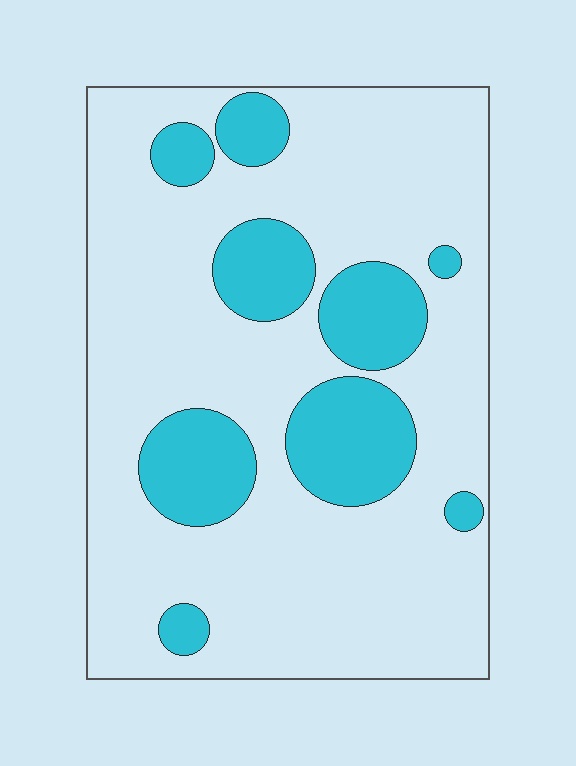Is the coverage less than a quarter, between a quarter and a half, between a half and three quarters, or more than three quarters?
Less than a quarter.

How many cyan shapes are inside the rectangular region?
9.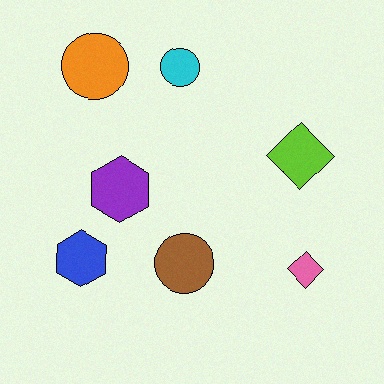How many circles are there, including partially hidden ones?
There are 3 circles.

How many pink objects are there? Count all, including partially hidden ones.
There is 1 pink object.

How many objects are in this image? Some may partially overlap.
There are 7 objects.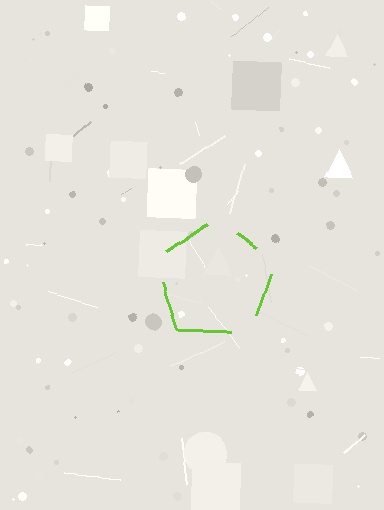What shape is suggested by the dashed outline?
The dashed outline suggests a pentagon.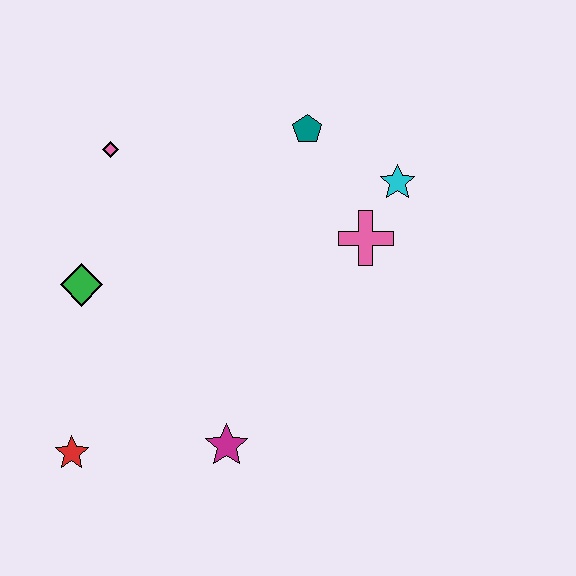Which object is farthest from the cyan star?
The red star is farthest from the cyan star.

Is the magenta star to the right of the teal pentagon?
No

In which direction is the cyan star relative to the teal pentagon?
The cyan star is to the right of the teal pentagon.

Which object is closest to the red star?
The magenta star is closest to the red star.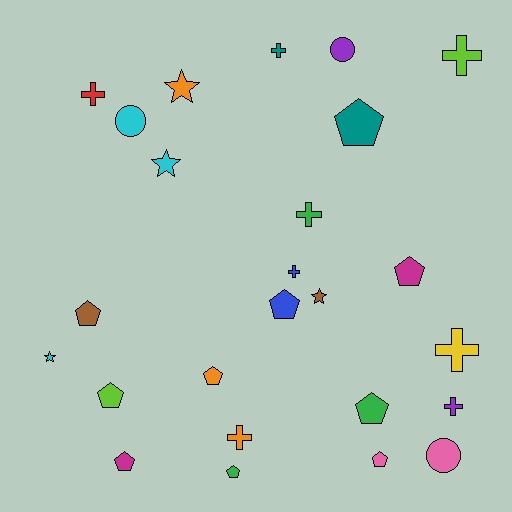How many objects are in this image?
There are 25 objects.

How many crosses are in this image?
There are 8 crosses.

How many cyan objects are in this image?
There are 3 cyan objects.